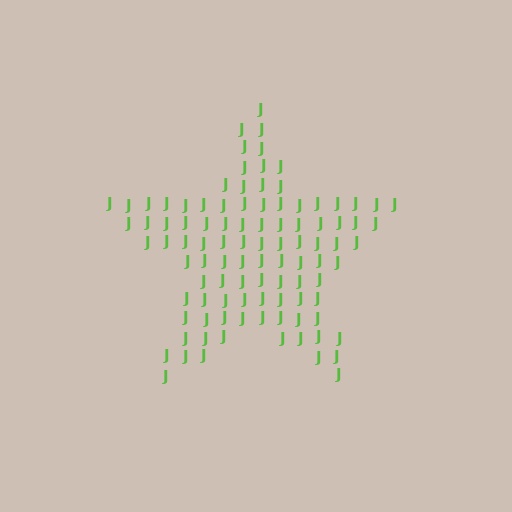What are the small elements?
The small elements are letter J's.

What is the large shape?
The large shape is a star.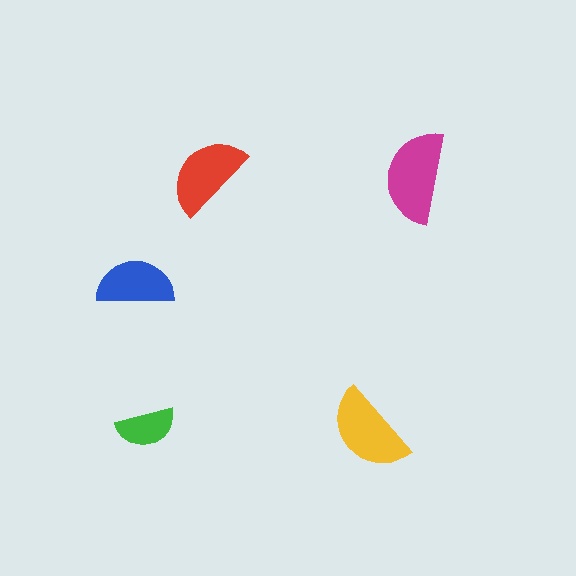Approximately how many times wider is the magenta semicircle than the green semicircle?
About 1.5 times wider.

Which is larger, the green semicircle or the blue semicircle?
The blue one.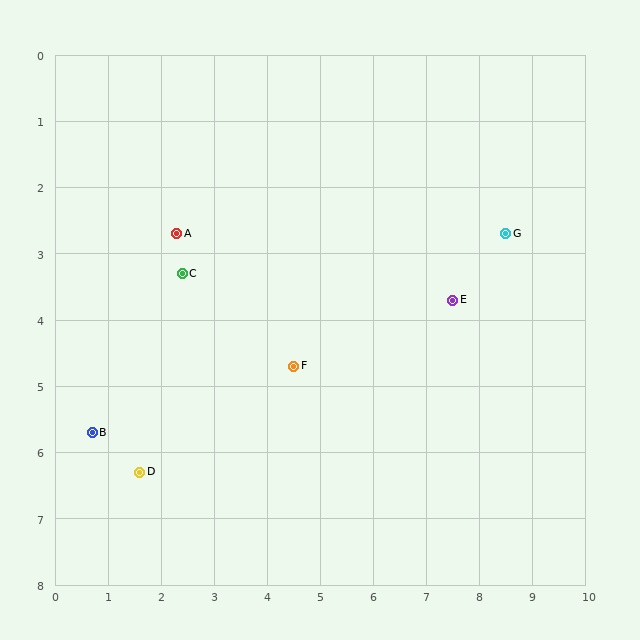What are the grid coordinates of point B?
Point B is at approximately (0.7, 5.7).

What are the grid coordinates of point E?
Point E is at approximately (7.5, 3.7).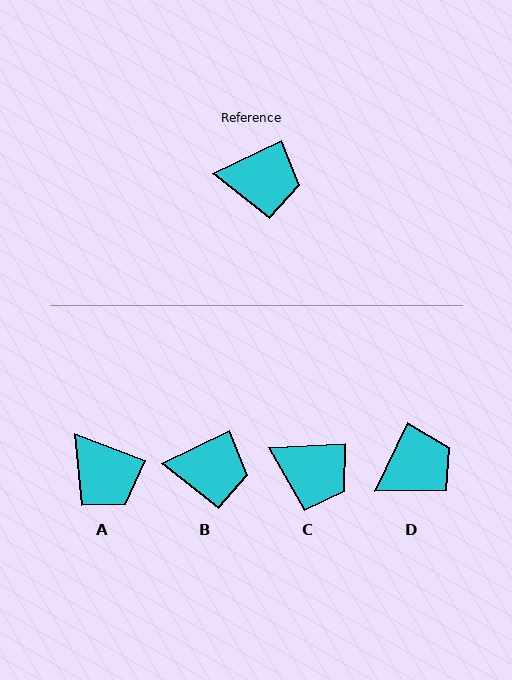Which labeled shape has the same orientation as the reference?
B.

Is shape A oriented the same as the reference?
No, it is off by about 46 degrees.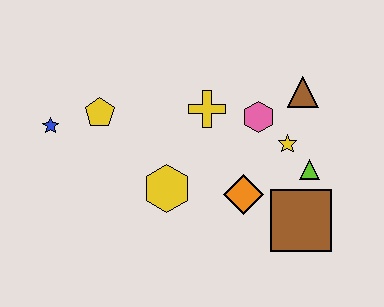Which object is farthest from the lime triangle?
The blue star is farthest from the lime triangle.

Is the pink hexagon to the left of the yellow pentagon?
No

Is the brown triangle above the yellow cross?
Yes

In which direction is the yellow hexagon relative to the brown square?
The yellow hexagon is to the left of the brown square.